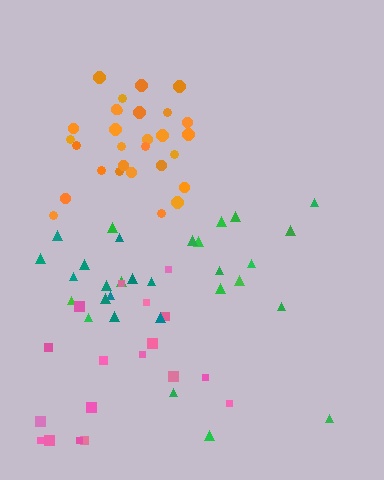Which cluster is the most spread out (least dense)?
Green.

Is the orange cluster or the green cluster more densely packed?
Orange.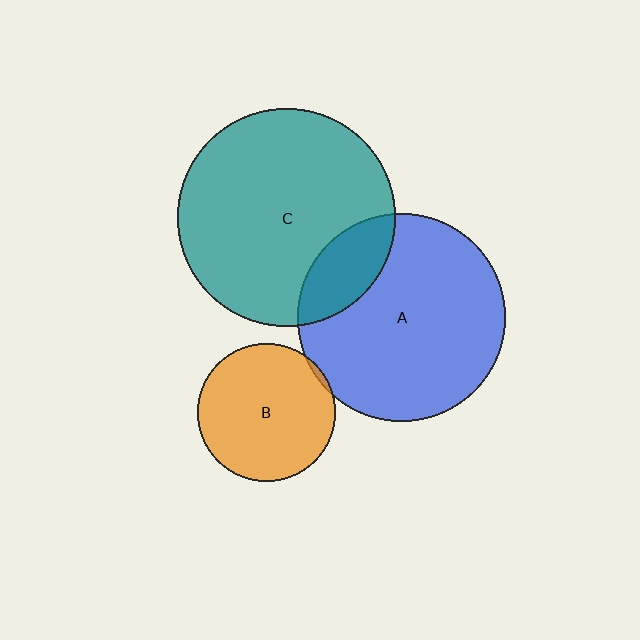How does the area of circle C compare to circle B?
Approximately 2.5 times.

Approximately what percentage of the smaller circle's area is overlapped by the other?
Approximately 5%.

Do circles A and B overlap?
Yes.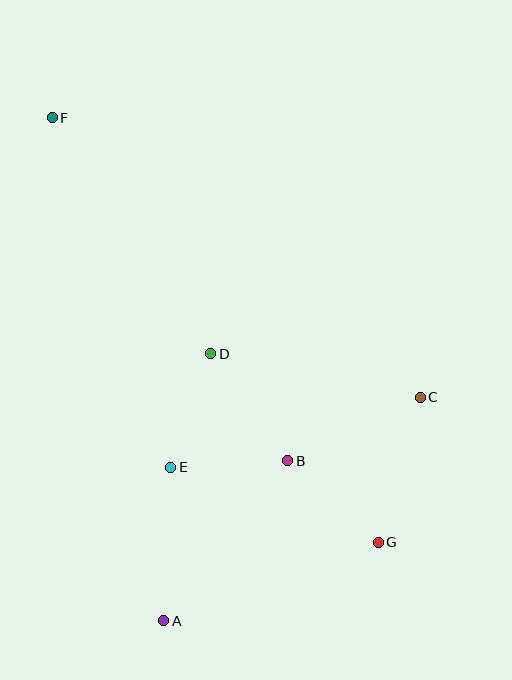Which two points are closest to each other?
Points B and E are closest to each other.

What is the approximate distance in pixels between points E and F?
The distance between E and F is approximately 369 pixels.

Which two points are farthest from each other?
Points F and G are farthest from each other.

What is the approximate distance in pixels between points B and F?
The distance between B and F is approximately 416 pixels.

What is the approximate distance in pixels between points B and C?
The distance between B and C is approximately 147 pixels.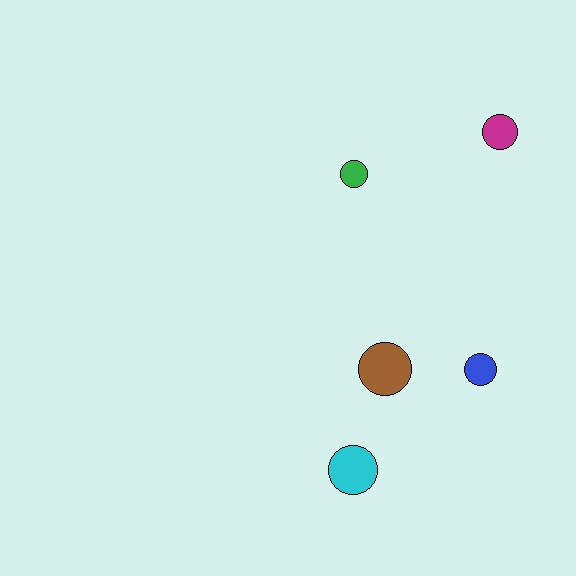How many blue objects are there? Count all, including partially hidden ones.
There is 1 blue object.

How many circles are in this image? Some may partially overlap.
There are 5 circles.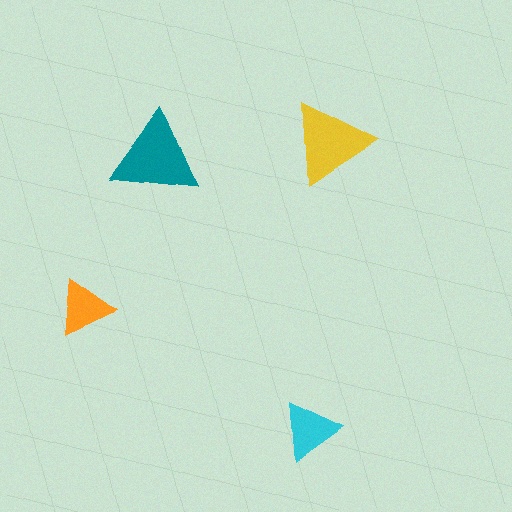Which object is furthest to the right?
The yellow triangle is rightmost.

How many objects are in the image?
There are 4 objects in the image.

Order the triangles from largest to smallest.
the teal one, the yellow one, the cyan one, the orange one.